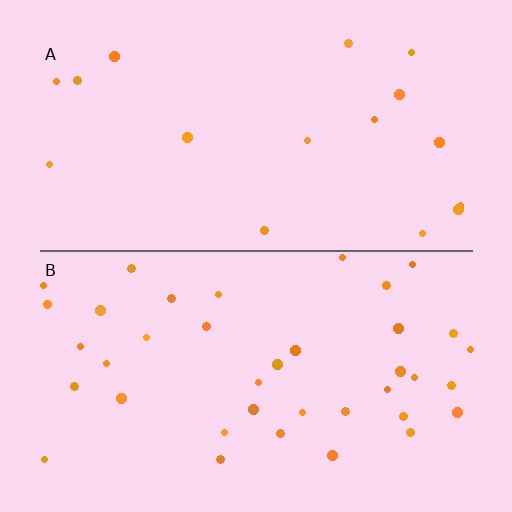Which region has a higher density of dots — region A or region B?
B (the bottom).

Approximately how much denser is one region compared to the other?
Approximately 2.3× — region B over region A.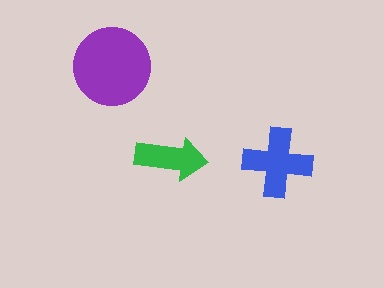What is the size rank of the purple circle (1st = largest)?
1st.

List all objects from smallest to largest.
The green arrow, the blue cross, the purple circle.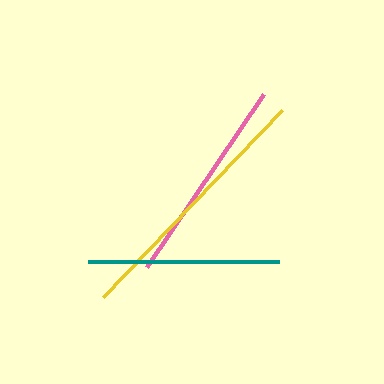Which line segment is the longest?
The yellow line is the longest at approximately 259 pixels.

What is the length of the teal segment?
The teal segment is approximately 192 pixels long.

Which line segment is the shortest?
The teal line is the shortest at approximately 192 pixels.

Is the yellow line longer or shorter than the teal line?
The yellow line is longer than the teal line.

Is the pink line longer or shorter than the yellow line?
The yellow line is longer than the pink line.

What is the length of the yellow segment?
The yellow segment is approximately 259 pixels long.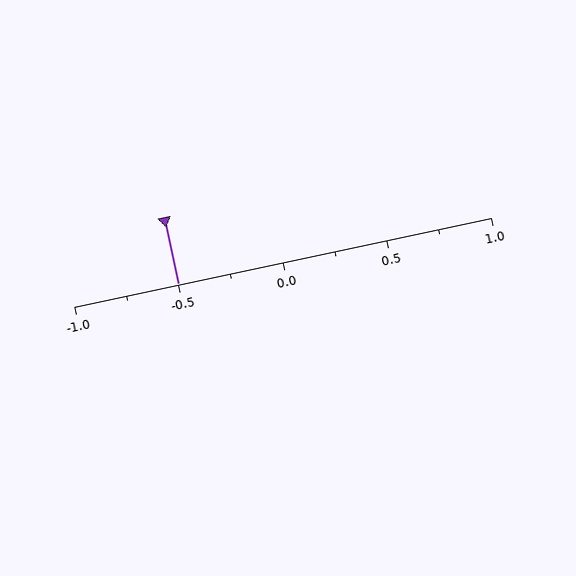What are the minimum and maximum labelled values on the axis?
The axis runs from -1.0 to 1.0.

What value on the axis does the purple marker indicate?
The marker indicates approximately -0.5.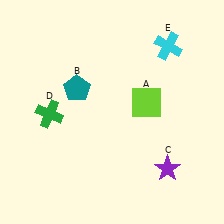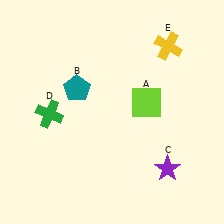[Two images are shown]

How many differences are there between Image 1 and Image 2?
There is 1 difference between the two images.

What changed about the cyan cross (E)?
In Image 1, E is cyan. In Image 2, it changed to yellow.